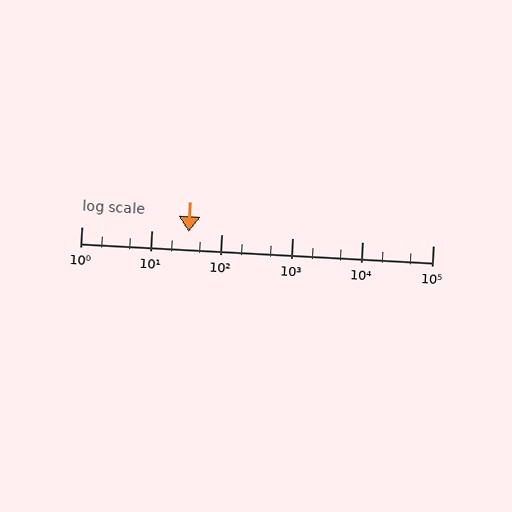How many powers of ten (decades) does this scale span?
The scale spans 5 decades, from 1 to 100000.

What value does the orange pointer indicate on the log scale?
The pointer indicates approximately 34.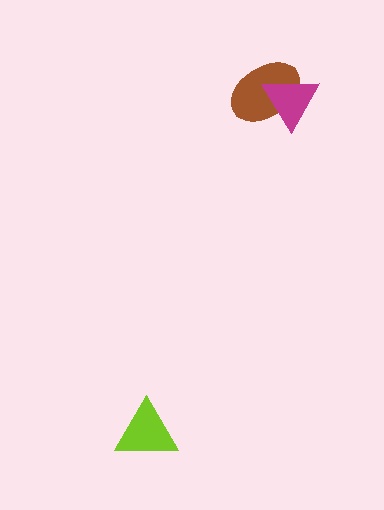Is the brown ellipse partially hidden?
Yes, it is partially covered by another shape.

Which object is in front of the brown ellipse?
The magenta triangle is in front of the brown ellipse.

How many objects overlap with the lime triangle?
0 objects overlap with the lime triangle.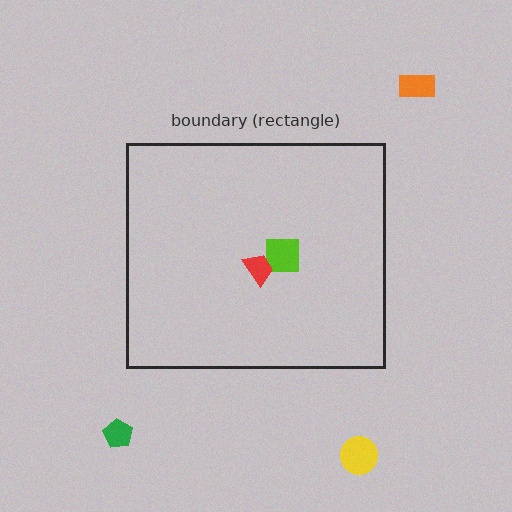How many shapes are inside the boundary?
2 inside, 3 outside.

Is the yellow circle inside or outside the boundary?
Outside.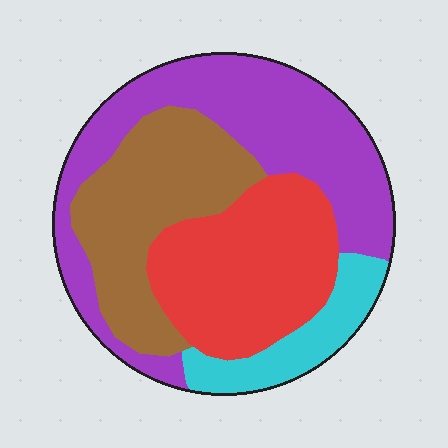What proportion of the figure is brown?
Brown covers roughly 25% of the figure.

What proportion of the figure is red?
Red takes up between a sixth and a third of the figure.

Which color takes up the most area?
Purple, at roughly 35%.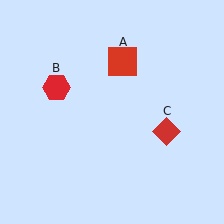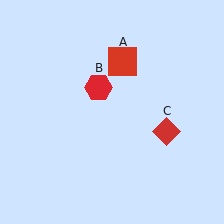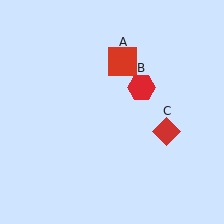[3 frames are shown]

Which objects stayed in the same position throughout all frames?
Red square (object A) and red diamond (object C) remained stationary.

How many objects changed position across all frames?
1 object changed position: red hexagon (object B).